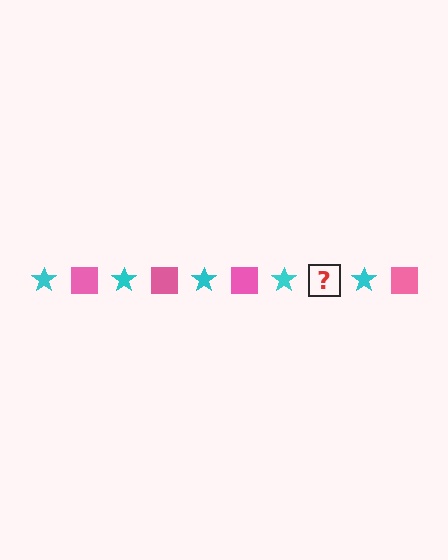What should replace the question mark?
The question mark should be replaced with a pink square.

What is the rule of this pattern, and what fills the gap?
The rule is that the pattern alternates between cyan star and pink square. The gap should be filled with a pink square.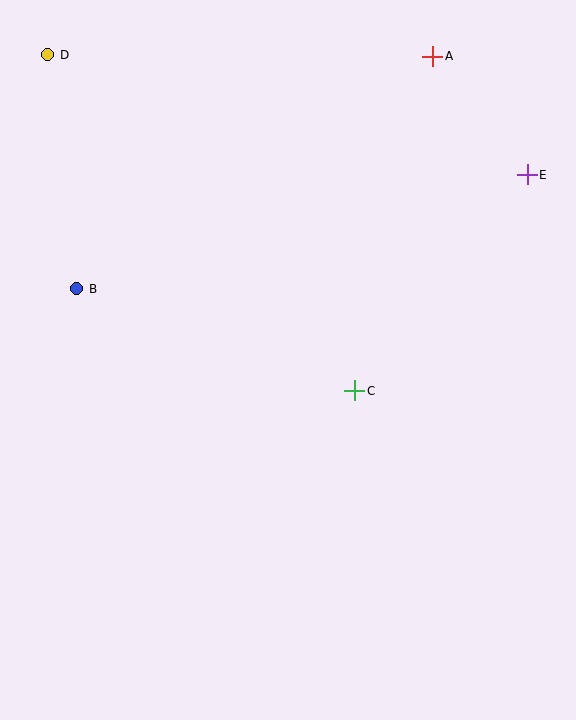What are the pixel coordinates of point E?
Point E is at (527, 175).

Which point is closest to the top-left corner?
Point D is closest to the top-left corner.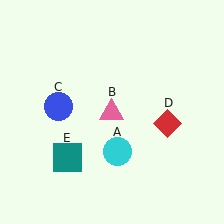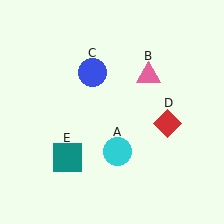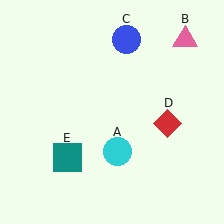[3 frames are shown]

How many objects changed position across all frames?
2 objects changed position: pink triangle (object B), blue circle (object C).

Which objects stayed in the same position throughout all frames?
Cyan circle (object A) and red diamond (object D) and teal square (object E) remained stationary.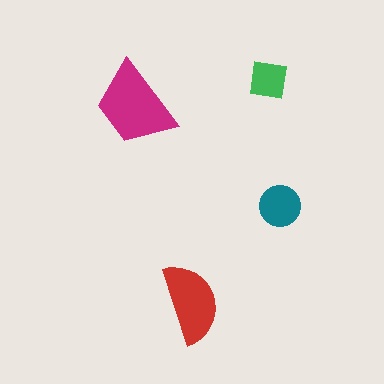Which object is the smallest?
The green square.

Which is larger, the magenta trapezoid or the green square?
The magenta trapezoid.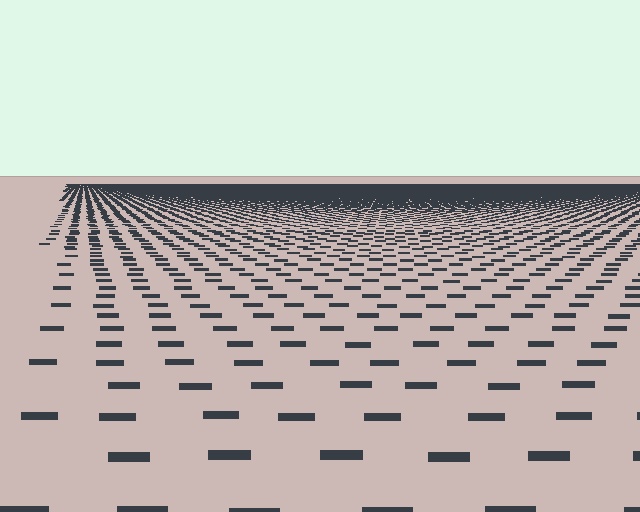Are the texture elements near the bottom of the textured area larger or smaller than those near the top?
Larger. Near the bottom, elements are closer to the viewer and appear at a bigger on-screen size.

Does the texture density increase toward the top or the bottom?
Density increases toward the top.